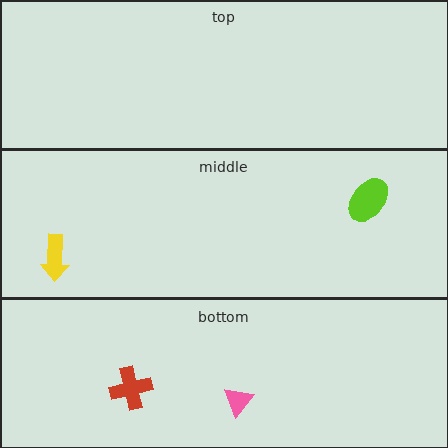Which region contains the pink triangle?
The bottom region.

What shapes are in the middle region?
The lime ellipse, the yellow arrow.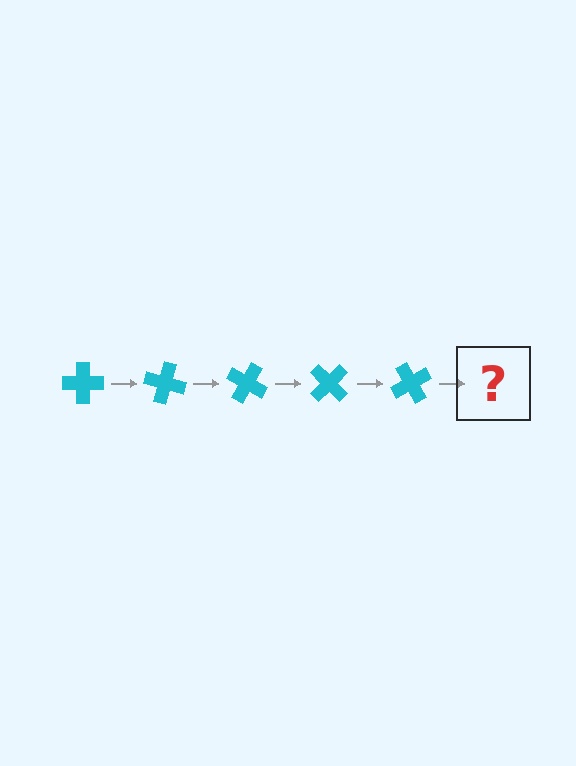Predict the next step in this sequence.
The next step is a cyan cross rotated 75 degrees.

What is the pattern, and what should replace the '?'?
The pattern is that the cross rotates 15 degrees each step. The '?' should be a cyan cross rotated 75 degrees.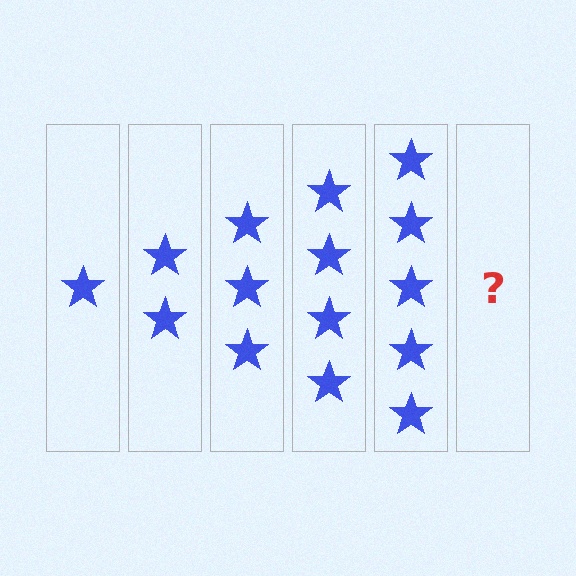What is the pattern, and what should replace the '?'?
The pattern is that each step adds one more star. The '?' should be 6 stars.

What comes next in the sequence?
The next element should be 6 stars.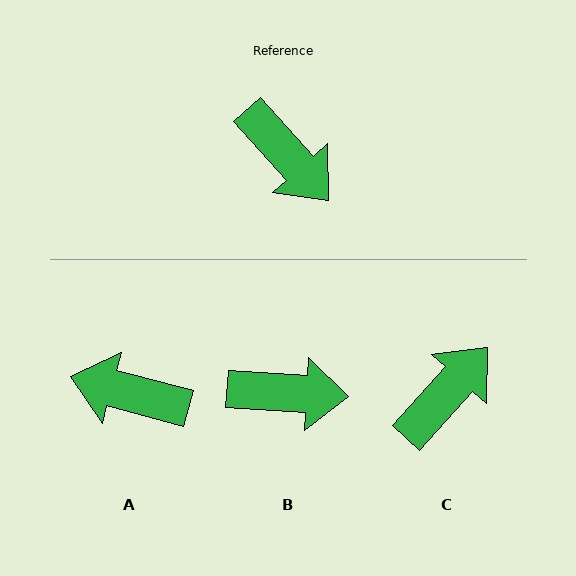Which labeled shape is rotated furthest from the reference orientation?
A, about 147 degrees away.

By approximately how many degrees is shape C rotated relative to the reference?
Approximately 96 degrees counter-clockwise.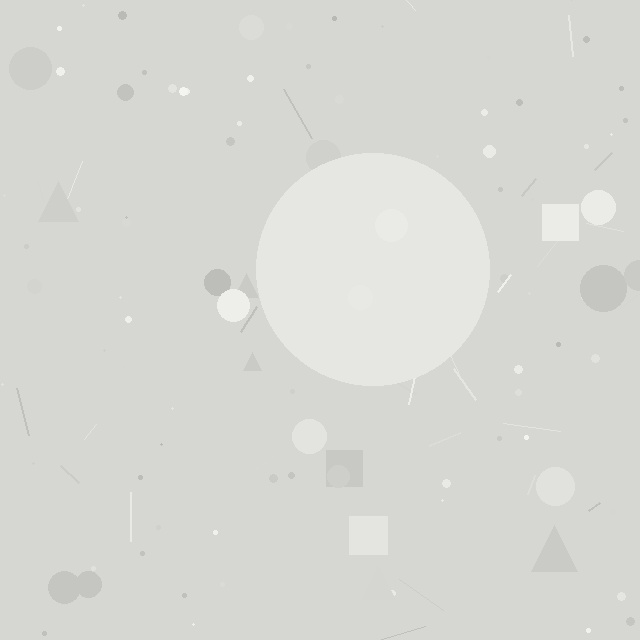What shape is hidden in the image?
A circle is hidden in the image.